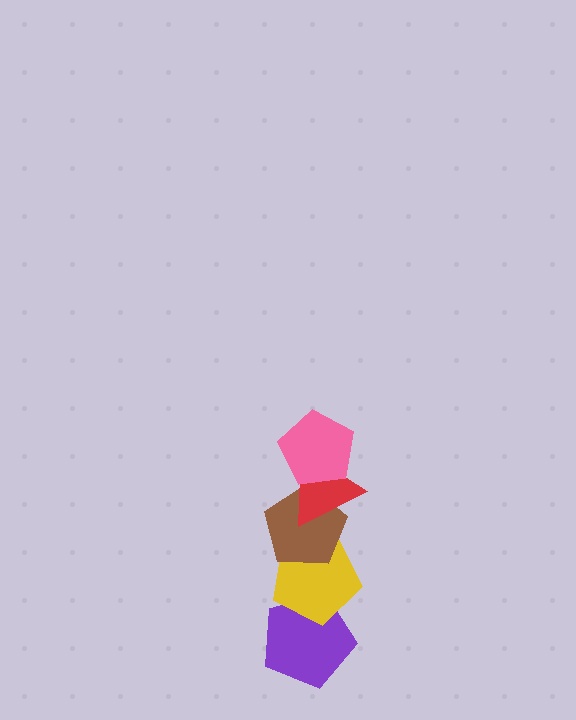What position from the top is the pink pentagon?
The pink pentagon is 1st from the top.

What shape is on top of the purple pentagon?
The yellow pentagon is on top of the purple pentagon.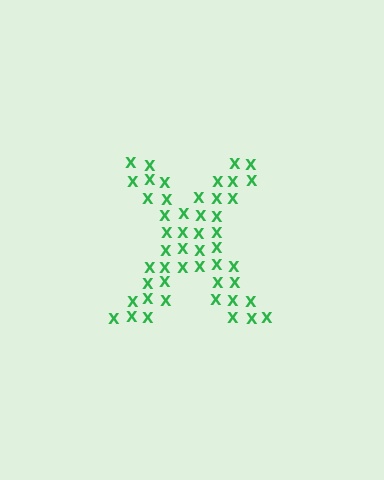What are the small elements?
The small elements are letter X's.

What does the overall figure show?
The overall figure shows the letter X.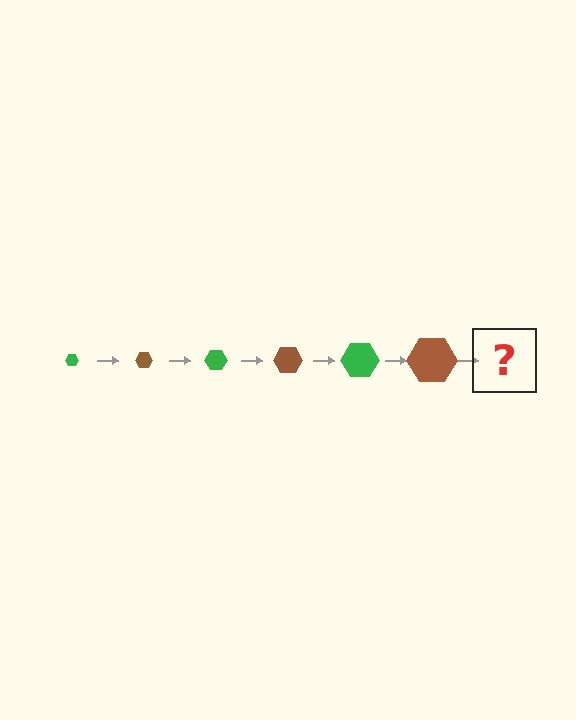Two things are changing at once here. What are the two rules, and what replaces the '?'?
The two rules are that the hexagon grows larger each step and the color cycles through green and brown. The '?' should be a green hexagon, larger than the previous one.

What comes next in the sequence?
The next element should be a green hexagon, larger than the previous one.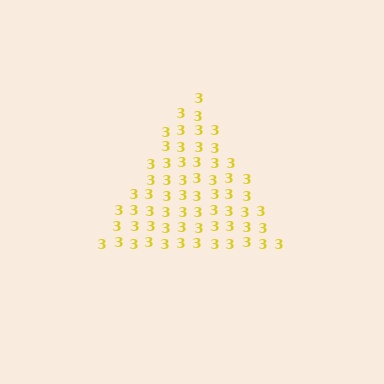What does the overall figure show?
The overall figure shows a triangle.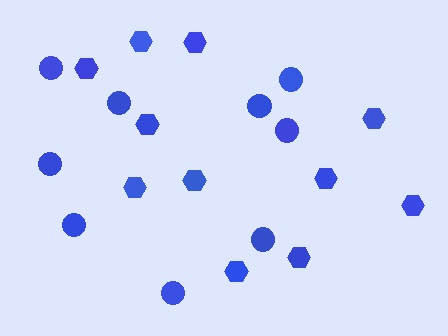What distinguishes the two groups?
There are 2 groups: one group of circles (9) and one group of hexagons (11).